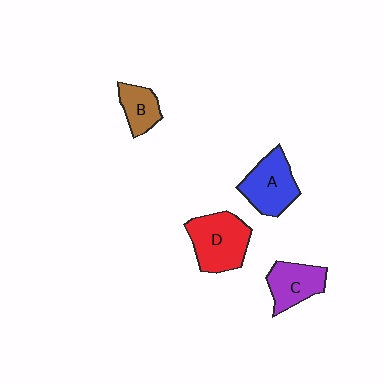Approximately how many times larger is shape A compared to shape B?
Approximately 1.6 times.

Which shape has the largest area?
Shape D (red).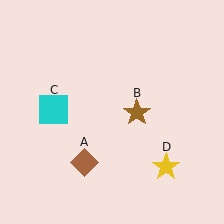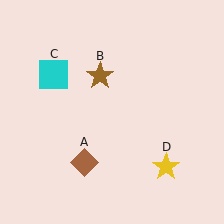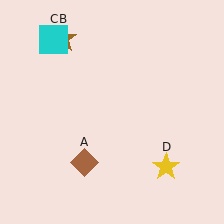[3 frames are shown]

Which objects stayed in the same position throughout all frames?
Brown diamond (object A) and yellow star (object D) remained stationary.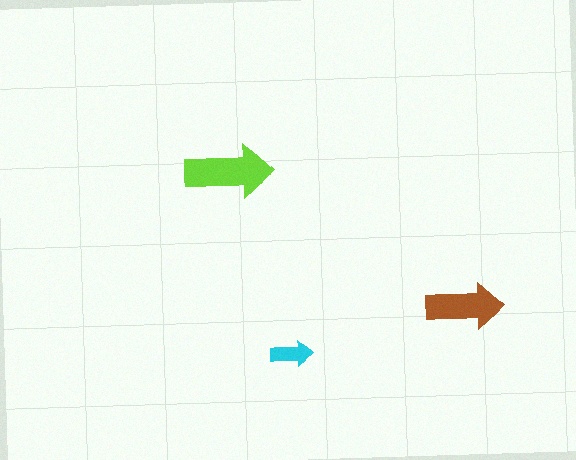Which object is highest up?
The lime arrow is topmost.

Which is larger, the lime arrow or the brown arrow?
The lime one.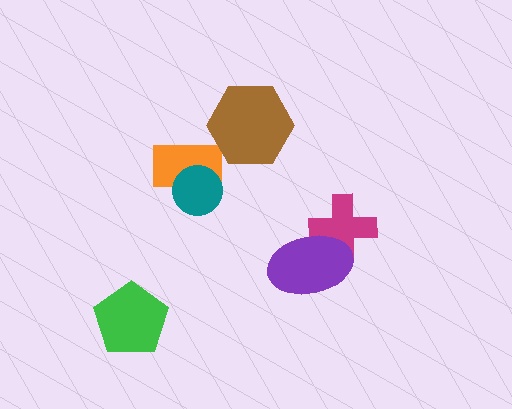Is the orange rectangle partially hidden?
Yes, it is partially covered by another shape.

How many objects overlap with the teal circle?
1 object overlaps with the teal circle.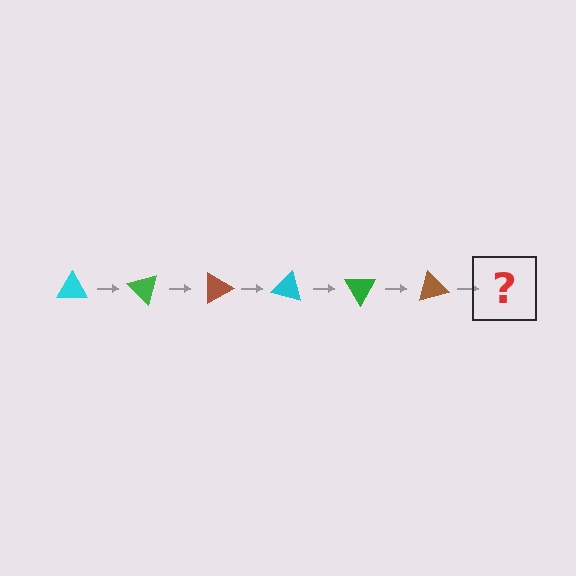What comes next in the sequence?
The next element should be a cyan triangle, rotated 270 degrees from the start.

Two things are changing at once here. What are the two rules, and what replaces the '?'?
The two rules are that it rotates 45 degrees each step and the color cycles through cyan, green, and brown. The '?' should be a cyan triangle, rotated 270 degrees from the start.